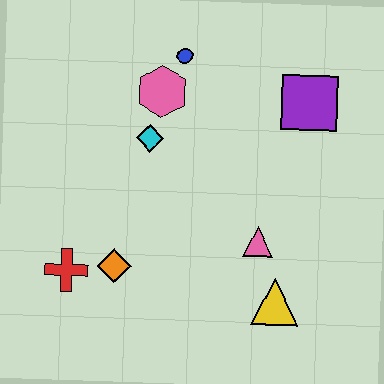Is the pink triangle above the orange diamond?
Yes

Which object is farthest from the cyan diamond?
The yellow triangle is farthest from the cyan diamond.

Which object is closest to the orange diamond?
The red cross is closest to the orange diamond.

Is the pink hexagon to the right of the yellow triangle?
No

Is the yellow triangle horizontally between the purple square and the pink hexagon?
Yes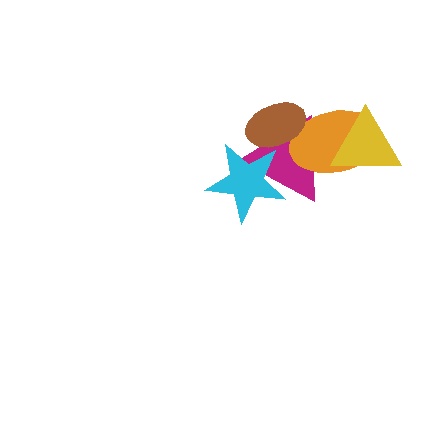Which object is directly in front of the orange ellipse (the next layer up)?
The yellow triangle is directly in front of the orange ellipse.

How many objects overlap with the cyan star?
2 objects overlap with the cyan star.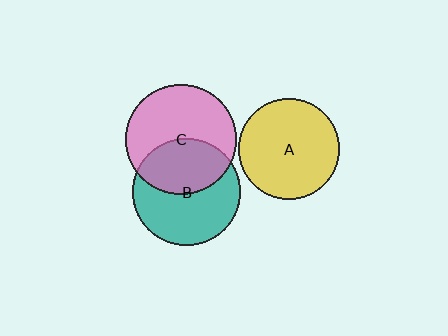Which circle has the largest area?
Circle C (pink).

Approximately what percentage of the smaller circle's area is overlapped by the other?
Approximately 40%.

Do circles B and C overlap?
Yes.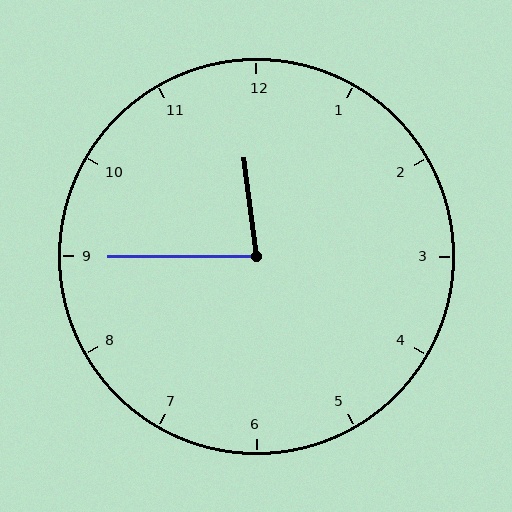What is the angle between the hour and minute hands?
Approximately 82 degrees.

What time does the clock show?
11:45.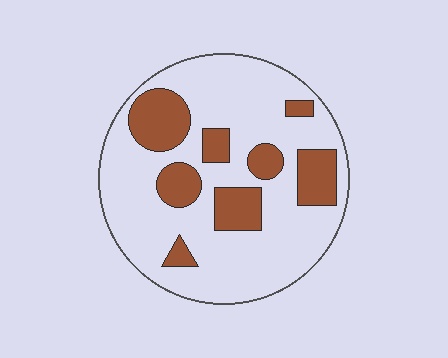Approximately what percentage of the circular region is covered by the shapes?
Approximately 25%.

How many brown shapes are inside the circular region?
8.